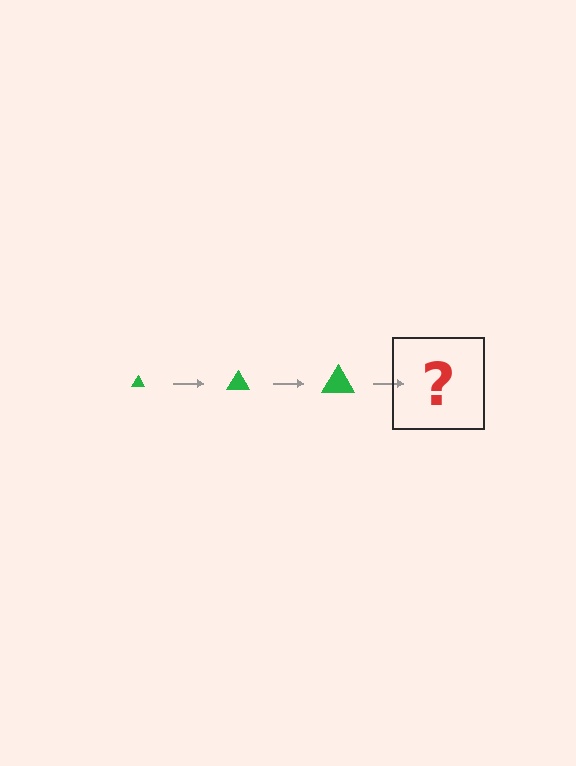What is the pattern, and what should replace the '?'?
The pattern is that the triangle gets progressively larger each step. The '?' should be a green triangle, larger than the previous one.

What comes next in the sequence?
The next element should be a green triangle, larger than the previous one.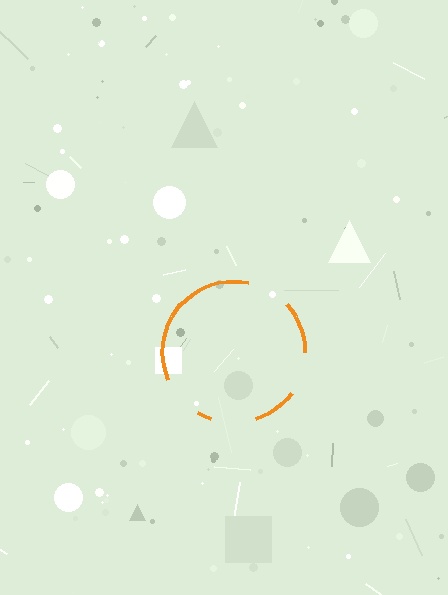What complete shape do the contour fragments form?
The contour fragments form a circle.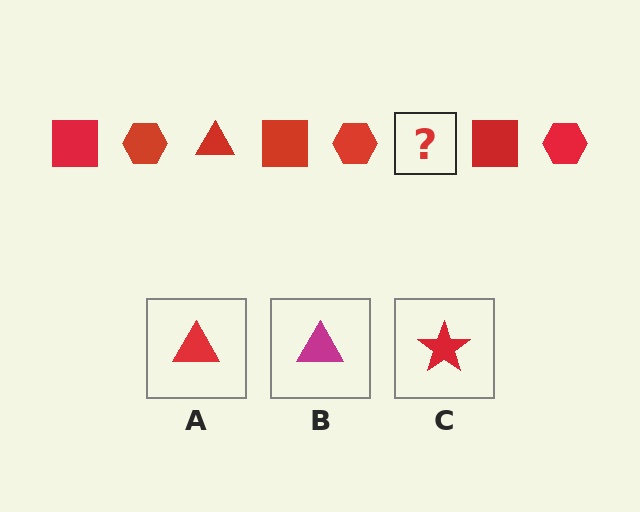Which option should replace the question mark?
Option A.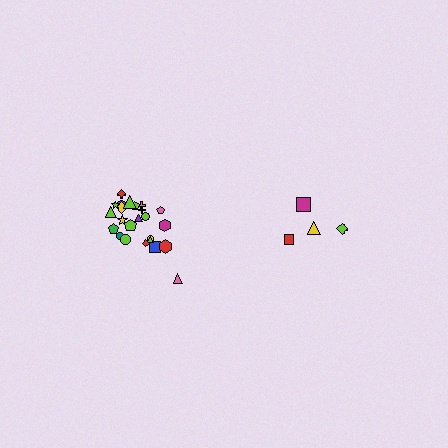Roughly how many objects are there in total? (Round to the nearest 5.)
Roughly 30 objects in total.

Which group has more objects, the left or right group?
The left group.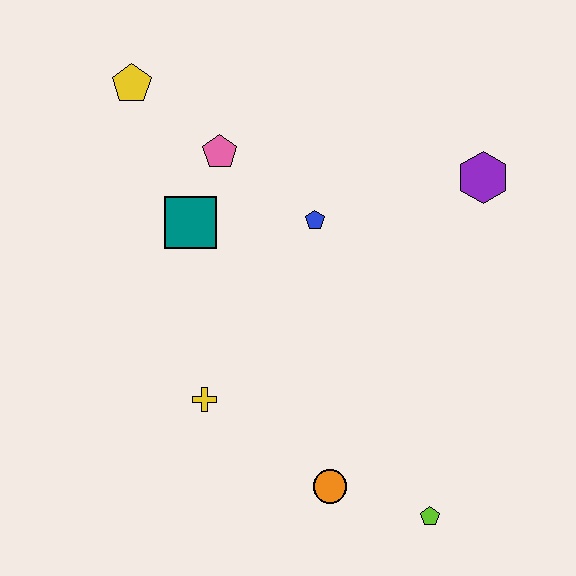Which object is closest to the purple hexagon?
The blue pentagon is closest to the purple hexagon.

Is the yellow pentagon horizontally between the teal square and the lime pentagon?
No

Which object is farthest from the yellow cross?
The purple hexagon is farthest from the yellow cross.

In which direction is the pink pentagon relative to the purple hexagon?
The pink pentagon is to the left of the purple hexagon.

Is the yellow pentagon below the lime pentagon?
No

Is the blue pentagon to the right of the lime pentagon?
No